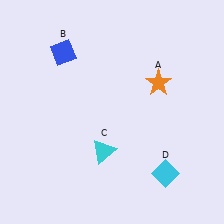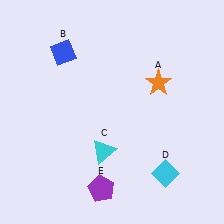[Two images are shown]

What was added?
A purple pentagon (E) was added in Image 2.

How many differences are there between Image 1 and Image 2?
There is 1 difference between the two images.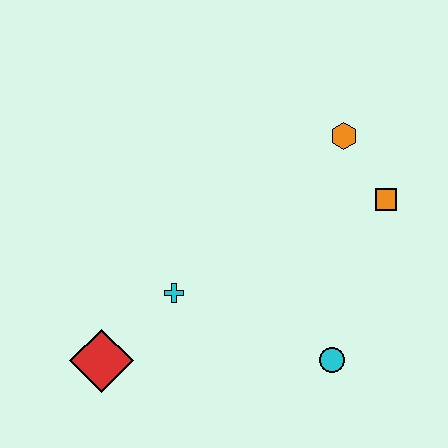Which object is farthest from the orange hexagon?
The red diamond is farthest from the orange hexagon.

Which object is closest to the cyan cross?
The red diamond is closest to the cyan cross.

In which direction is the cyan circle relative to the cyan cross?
The cyan circle is to the right of the cyan cross.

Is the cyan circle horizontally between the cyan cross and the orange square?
Yes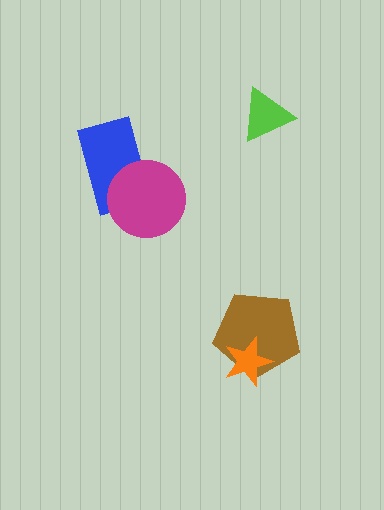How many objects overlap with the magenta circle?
1 object overlaps with the magenta circle.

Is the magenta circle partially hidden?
No, no other shape covers it.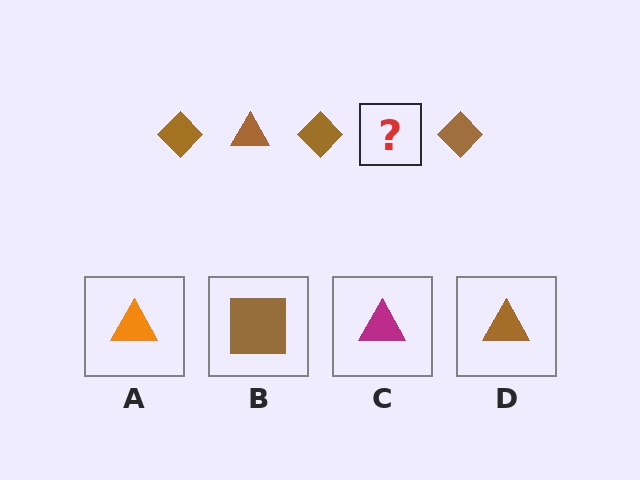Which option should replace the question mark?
Option D.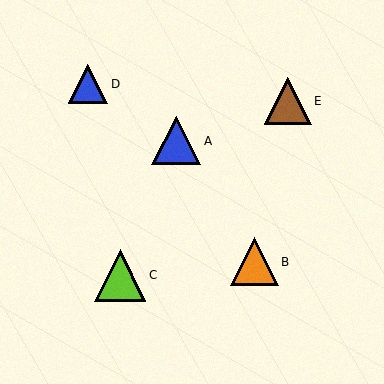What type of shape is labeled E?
Shape E is a brown triangle.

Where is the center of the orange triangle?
The center of the orange triangle is at (254, 262).